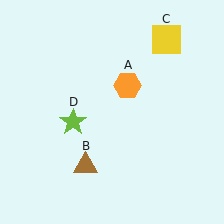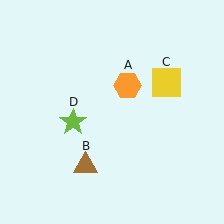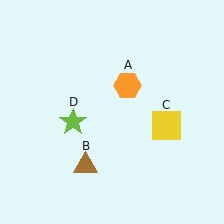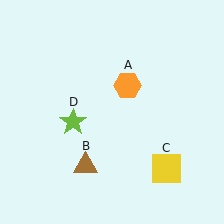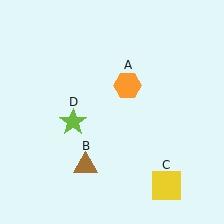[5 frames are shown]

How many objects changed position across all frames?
1 object changed position: yellow square (object C).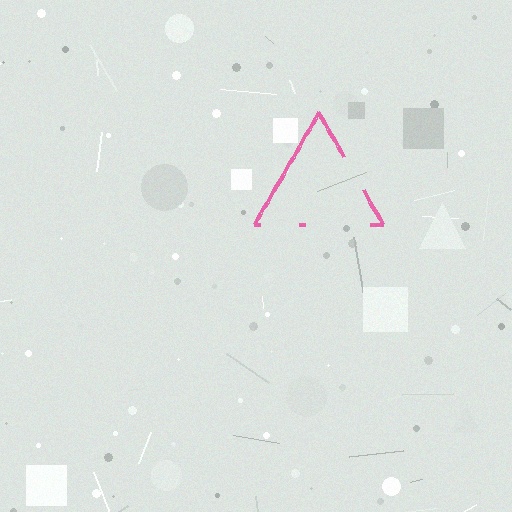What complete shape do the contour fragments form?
The contour fragments form a triangle.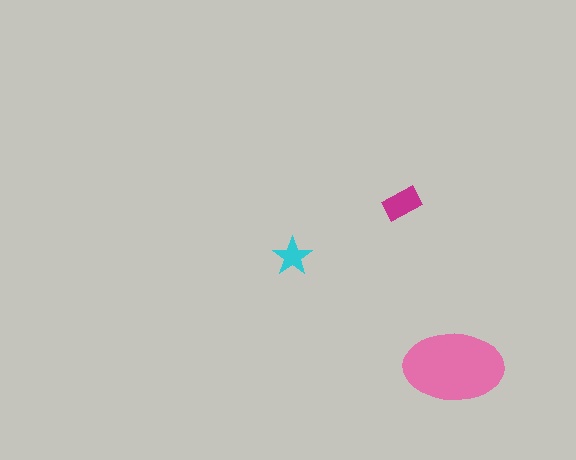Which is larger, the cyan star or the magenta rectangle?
The magenta rectangle.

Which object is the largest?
The pink ellipse.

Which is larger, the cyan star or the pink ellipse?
The pink ellipse.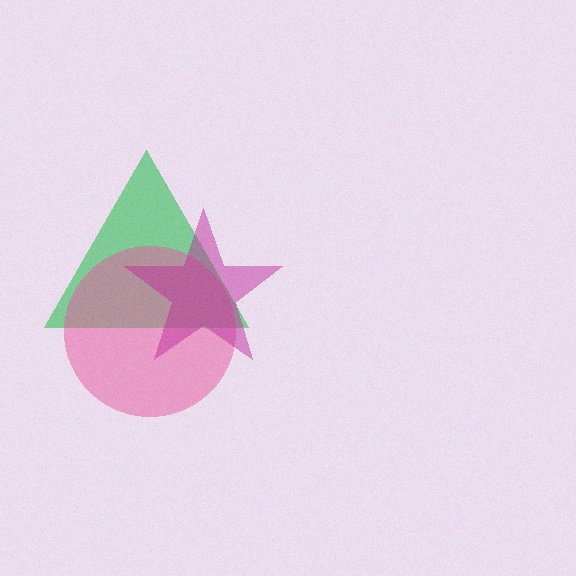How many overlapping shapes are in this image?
There are 3 overlapping shapes in the image.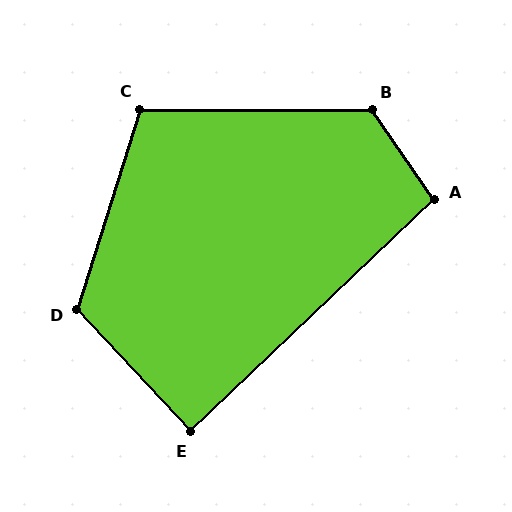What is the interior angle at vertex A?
Approximately 99 degrees (obtuse).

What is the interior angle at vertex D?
Approximately 120 degrees (obtuse).